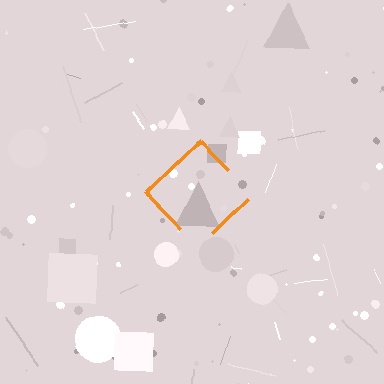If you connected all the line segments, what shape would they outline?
They would outline a diamond.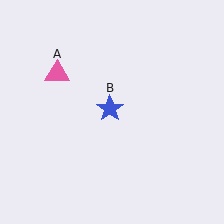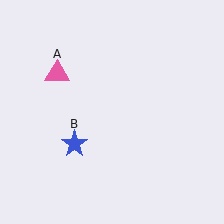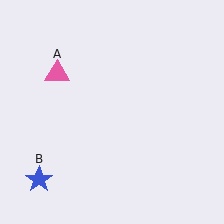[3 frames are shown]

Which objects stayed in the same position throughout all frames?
Pink triangle (object A) remained stationary.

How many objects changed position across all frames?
1 object changed position: blue star (object B).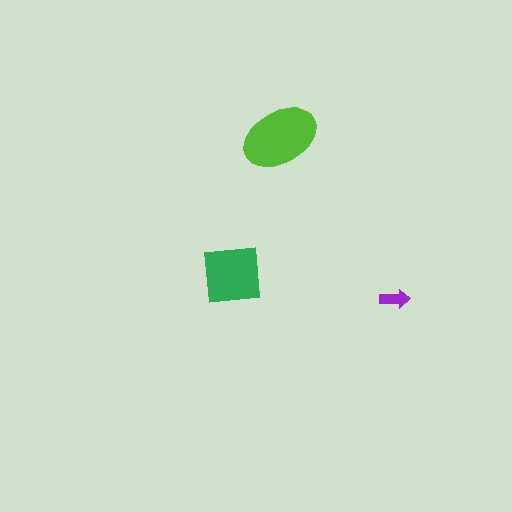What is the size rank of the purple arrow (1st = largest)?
3rd.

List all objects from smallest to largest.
The purple arrow, the green square, the lime ellipse.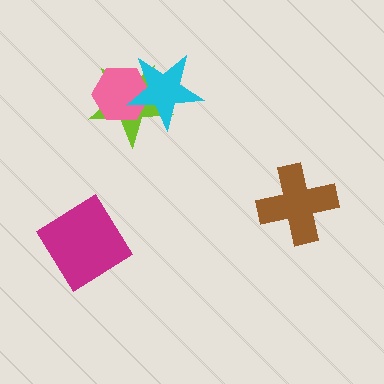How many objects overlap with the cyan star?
2 objects overlap with the cyan star.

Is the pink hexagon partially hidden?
Yes, it is partially covered by another shape.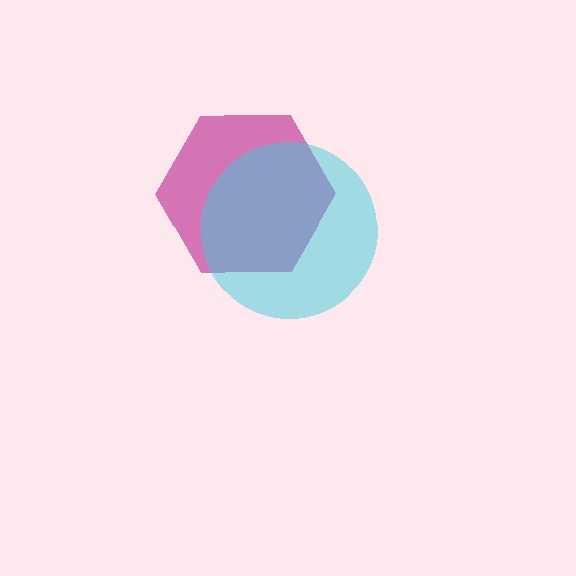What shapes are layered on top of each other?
The layered shapes are: a magenta hexagon, a cyan circle.